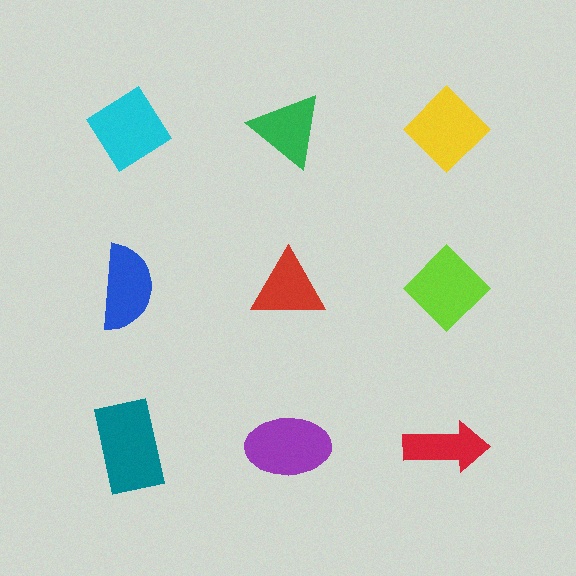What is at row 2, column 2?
A red triangle.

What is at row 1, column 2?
A green triangle.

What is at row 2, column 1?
A blue semicircle.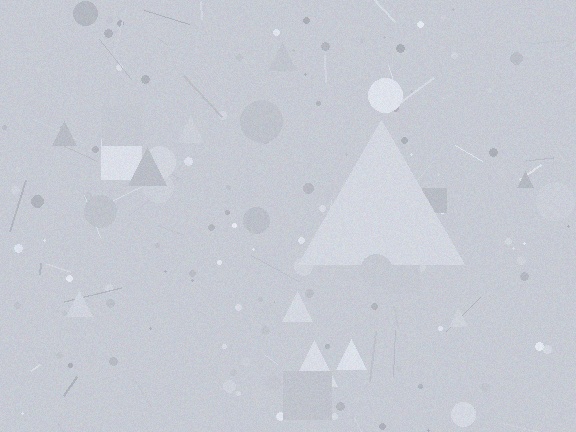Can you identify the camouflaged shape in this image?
The camouflaged shape is a triangle.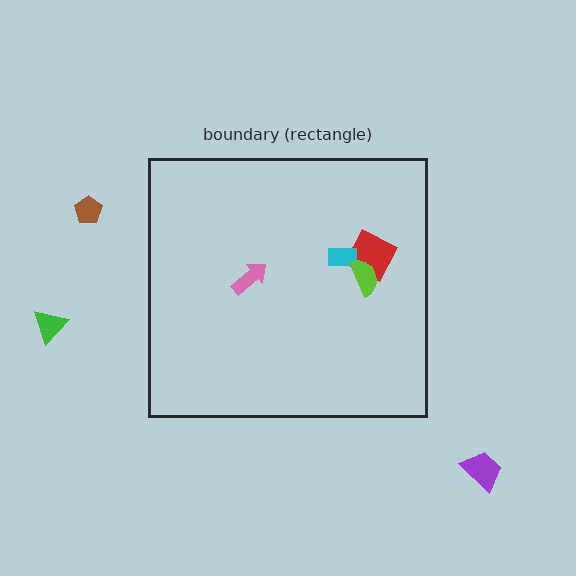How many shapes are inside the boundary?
4 inside, 3 outside.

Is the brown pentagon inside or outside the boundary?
Outside.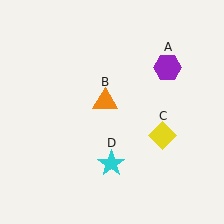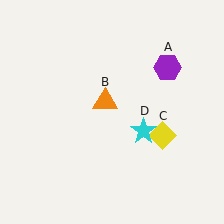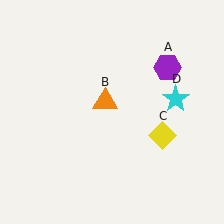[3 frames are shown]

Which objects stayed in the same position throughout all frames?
Purple hexagon (object A) and orange triangle (object B) and yellow diamond (object C) remained stationary.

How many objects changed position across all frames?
1 object changed position: cyan star (object D).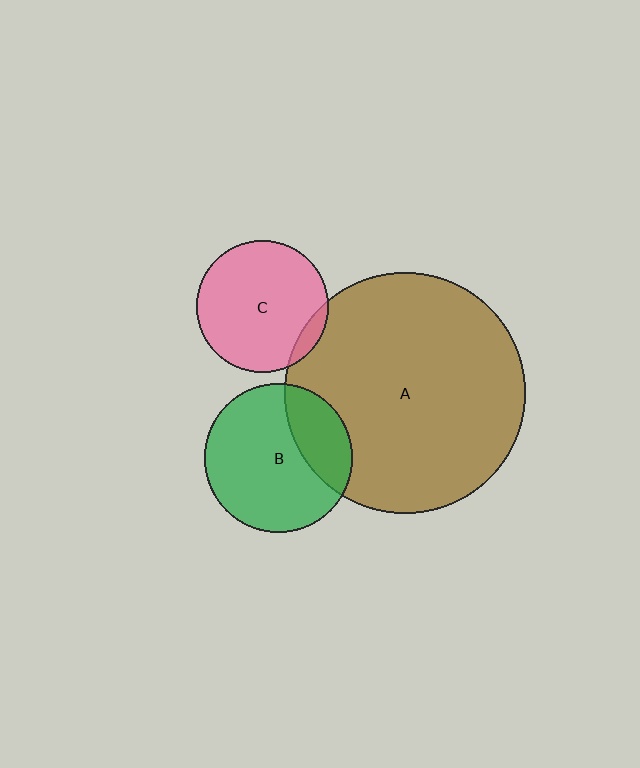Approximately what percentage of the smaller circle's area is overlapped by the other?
Approximately 10%.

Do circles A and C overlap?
Yes.